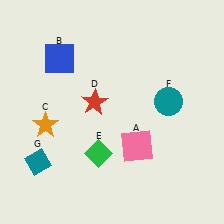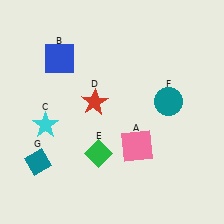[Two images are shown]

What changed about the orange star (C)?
In Image 1, C is orange. In Image 2, it changed to cyan.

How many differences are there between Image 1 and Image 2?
There is 1 difference between the two images.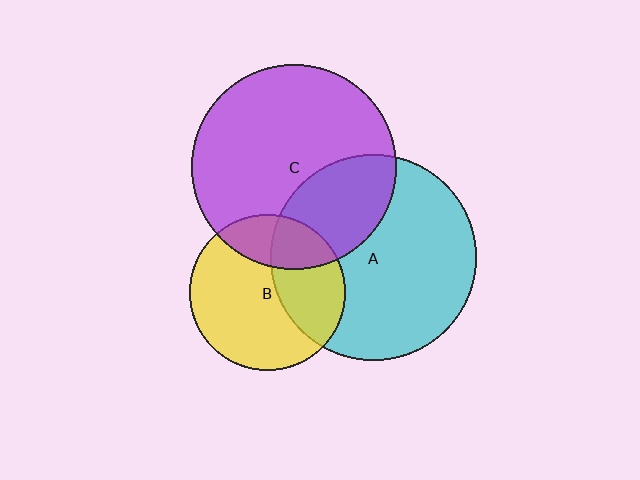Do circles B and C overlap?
Yes.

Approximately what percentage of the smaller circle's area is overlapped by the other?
Approximately 25%.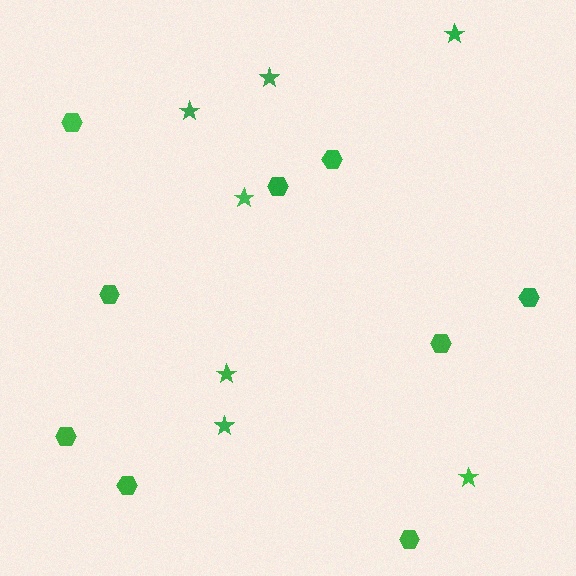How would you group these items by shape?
There are 2 groups: one group of hexagons (9) and one group of stars (7).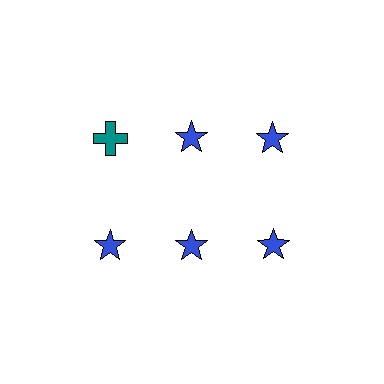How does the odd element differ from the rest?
It differs in both color (teal instead of blue) and shape (cross instead of star).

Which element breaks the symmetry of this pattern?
The teal cross in the top row, leftmost column breaks the symmetry. All other shapes are blue stars.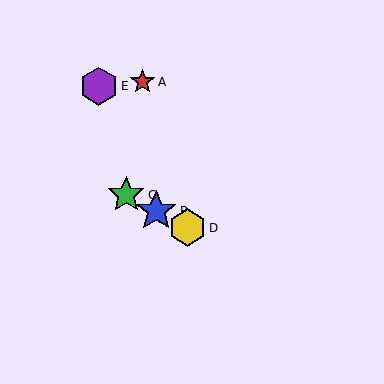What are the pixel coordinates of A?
Object A is at (142, 82).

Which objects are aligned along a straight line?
Objects B, C, D are aligned along a straight line.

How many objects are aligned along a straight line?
3 objects (B, C, D) are aligned along a straight line.